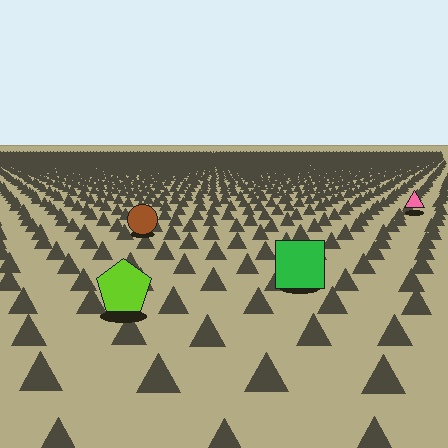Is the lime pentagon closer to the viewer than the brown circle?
Yes. The lime pentagon is closer — you can tell from the texture gradient: the ground texture is coarser near it.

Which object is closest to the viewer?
The lime pentagon is closest. The texture marks near it are larger and more spread out.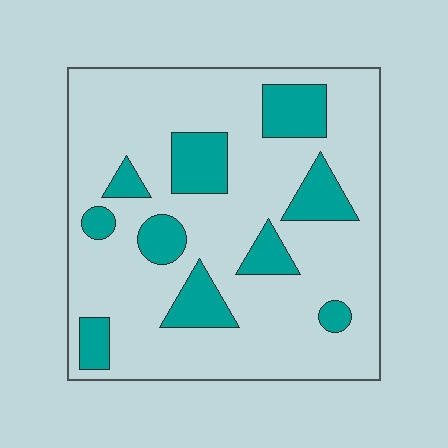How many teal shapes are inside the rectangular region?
10.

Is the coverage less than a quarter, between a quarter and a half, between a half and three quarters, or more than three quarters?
Less than a quarter.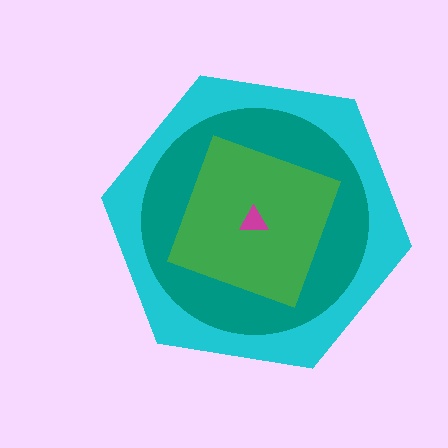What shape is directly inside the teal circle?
The green square.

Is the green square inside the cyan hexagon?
Yes.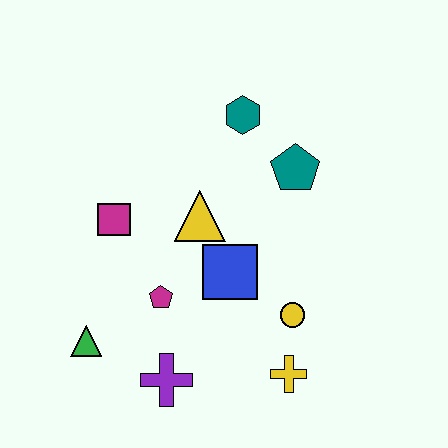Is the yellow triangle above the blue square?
Yes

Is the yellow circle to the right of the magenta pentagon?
Yes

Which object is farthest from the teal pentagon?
The green triangle is farthest from the teal pentagon.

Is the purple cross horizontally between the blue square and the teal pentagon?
No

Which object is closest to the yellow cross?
The yellow circle is closest to the yellow cross.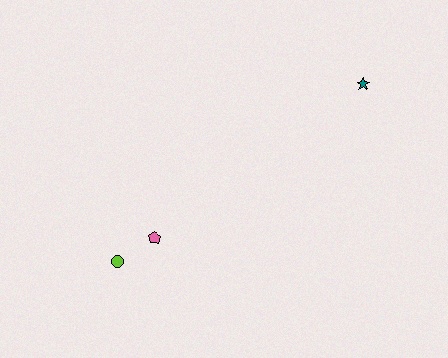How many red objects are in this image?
There are no red objects.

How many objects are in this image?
There are 3 objects.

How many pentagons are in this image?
There is 1 pentagon.